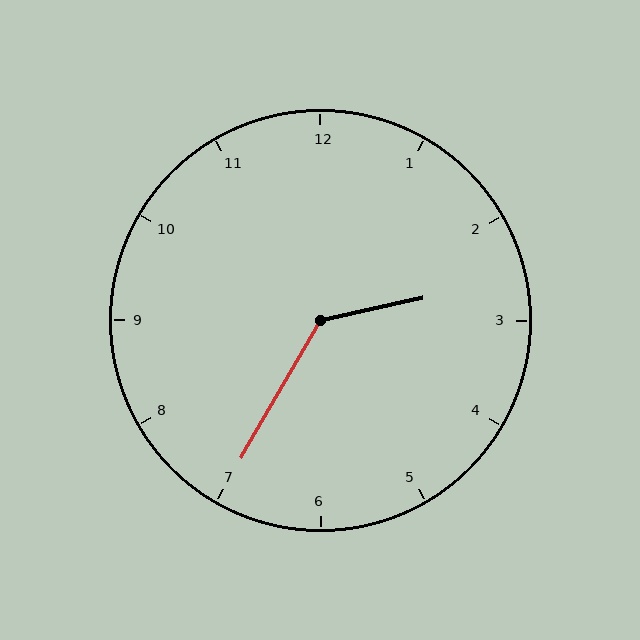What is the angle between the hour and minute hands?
Approximately 132 degrees.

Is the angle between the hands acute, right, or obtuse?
It is obtuse.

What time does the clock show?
2:35.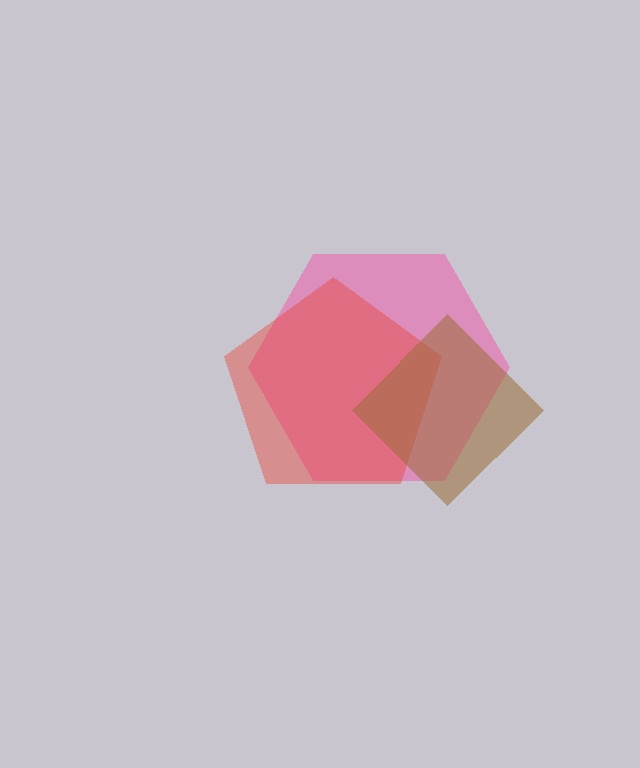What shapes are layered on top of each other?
The layered shapes are: a pink hexagon, a red pentagon, a brown diamond.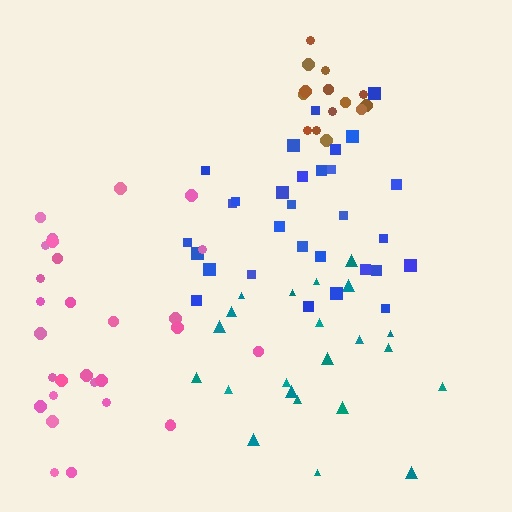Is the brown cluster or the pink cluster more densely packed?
Brown.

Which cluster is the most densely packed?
Brown.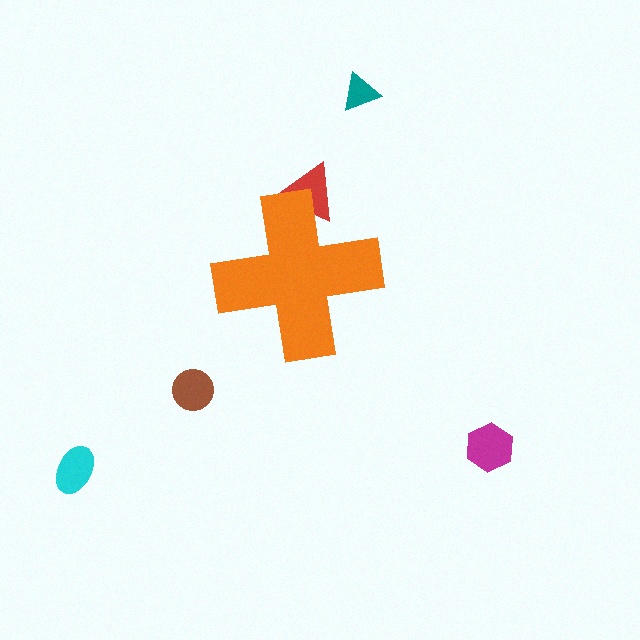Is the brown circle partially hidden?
No, the brown circle is fully visible.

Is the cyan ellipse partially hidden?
No, the cyan ellipse is fully visible.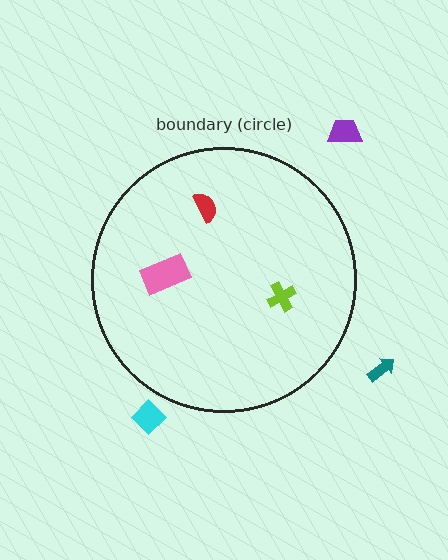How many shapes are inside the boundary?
3 inside, 3 outside.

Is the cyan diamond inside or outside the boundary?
Outside.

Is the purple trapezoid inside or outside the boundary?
Outside.